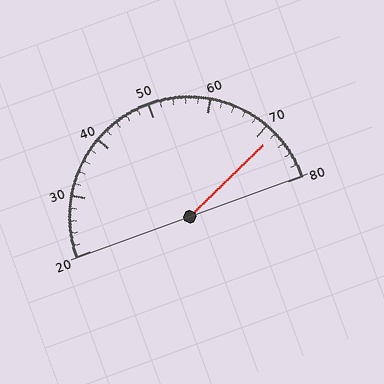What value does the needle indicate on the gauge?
The needle indicates approximately 72.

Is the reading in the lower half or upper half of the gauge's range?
The reading is in the upper half of the range (20 to 80).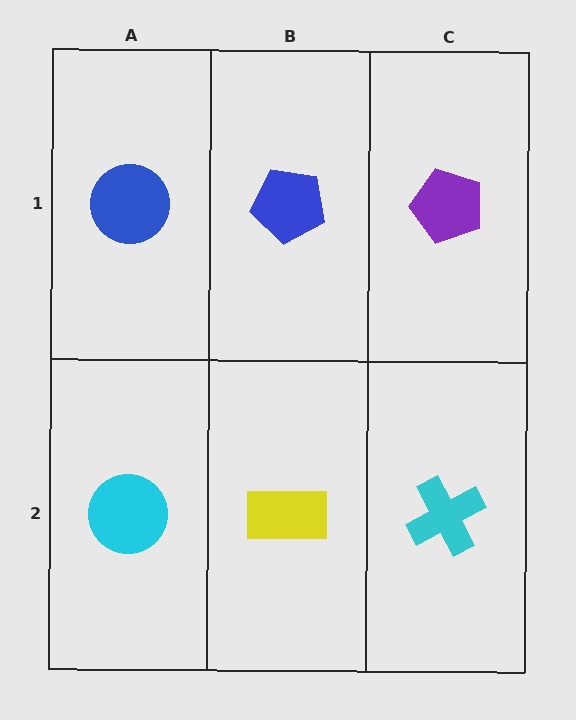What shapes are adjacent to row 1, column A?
A cyan circle (row 2, column A), a blue pentagon (row 1, column B).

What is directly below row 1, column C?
A cyan cross.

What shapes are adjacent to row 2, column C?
A purple pentagon (row 1, column C), a yellow rectangle (row 2, column B).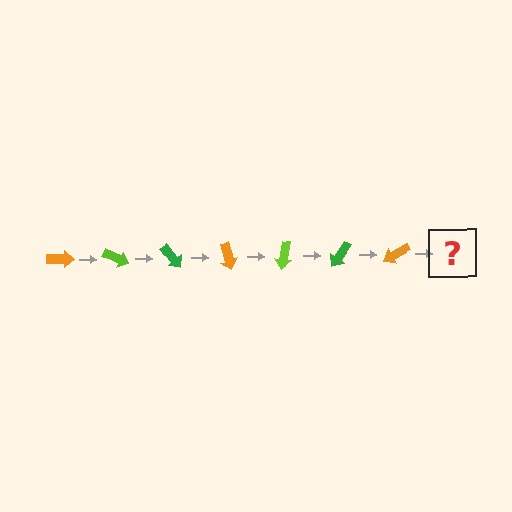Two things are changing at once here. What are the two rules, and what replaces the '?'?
The two rules are that it rotates 25 degrees each step and the color cycles through orange, lime, and green. The '?' should be a lime arrow, rotated 175 degrees from the start.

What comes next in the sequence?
The next element should be a lime arrow, rotated 175 degrees from the start.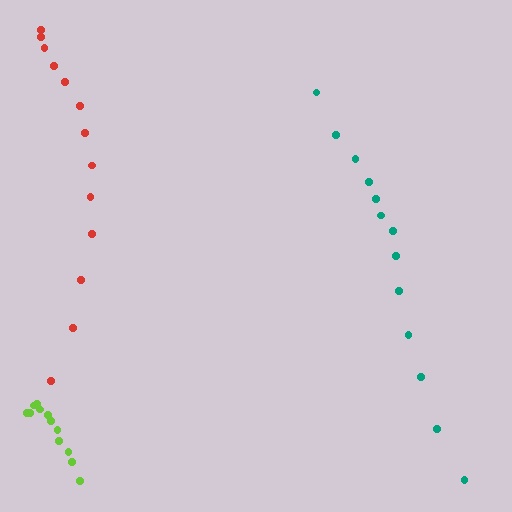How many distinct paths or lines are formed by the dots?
There are 3 distinct paths.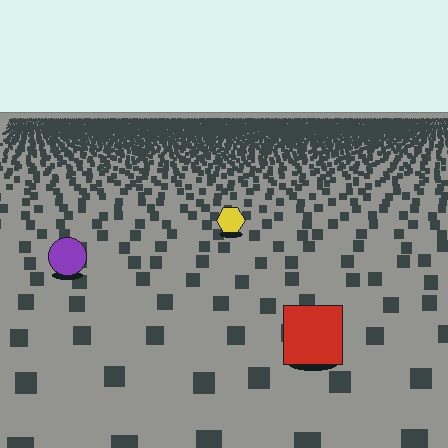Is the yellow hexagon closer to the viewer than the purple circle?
No. The purple circle is closer — you can tell from the texture gradient: the ground texture is coarser near it.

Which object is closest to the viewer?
The red square is closest. The texture marks near it are larger and more spread out.